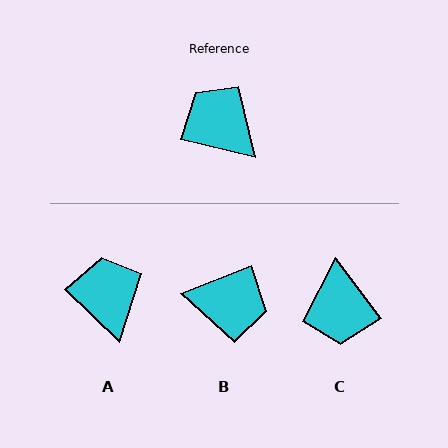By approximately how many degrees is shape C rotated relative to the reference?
Approximately 140 degrees counter-clockwise.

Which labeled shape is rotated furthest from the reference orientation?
B, about 145 degrees away.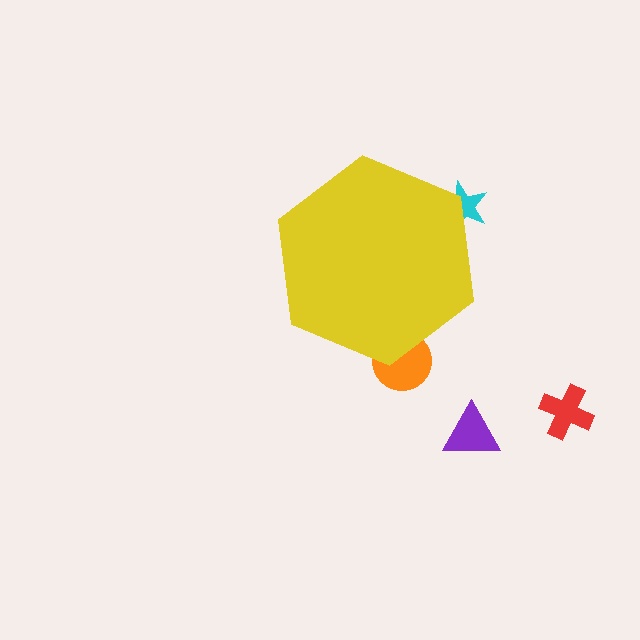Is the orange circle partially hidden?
Yes, the orange circle is partially hidden behind the yellow hexagon.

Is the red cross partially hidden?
No, the red cross is fully visible.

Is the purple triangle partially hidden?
No, the purple triangle is fully visible.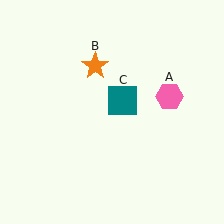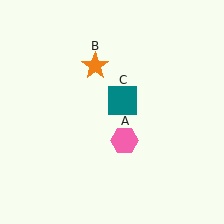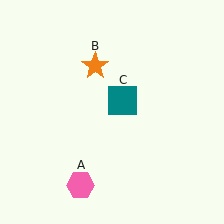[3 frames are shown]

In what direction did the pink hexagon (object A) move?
The pink hexagon (object A) moved down and to the left.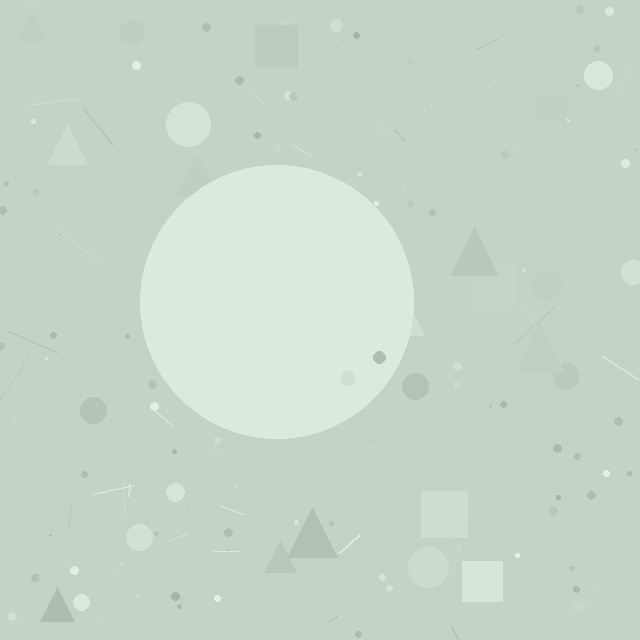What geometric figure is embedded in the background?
A circle is embedded in the background.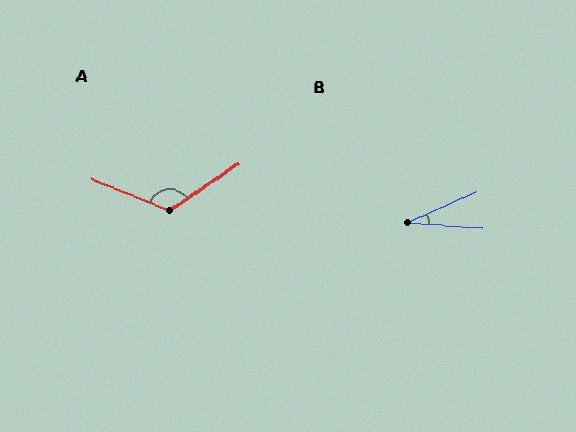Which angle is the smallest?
B, at approximately 29 degrees.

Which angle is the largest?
A, at approximately 124 degrees.